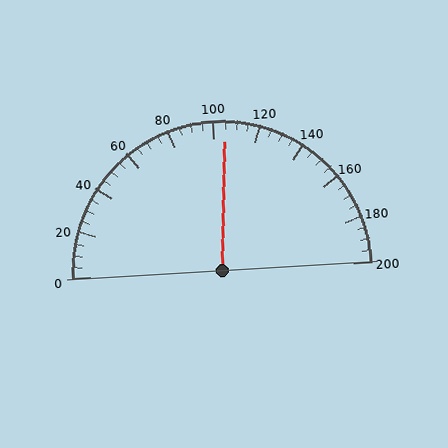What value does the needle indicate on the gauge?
The needle indicates approximately 105.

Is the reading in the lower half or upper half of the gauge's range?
The reading is in the upper half of the range (0 to 200).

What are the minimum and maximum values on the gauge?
The gauge ranges from 0 to 200.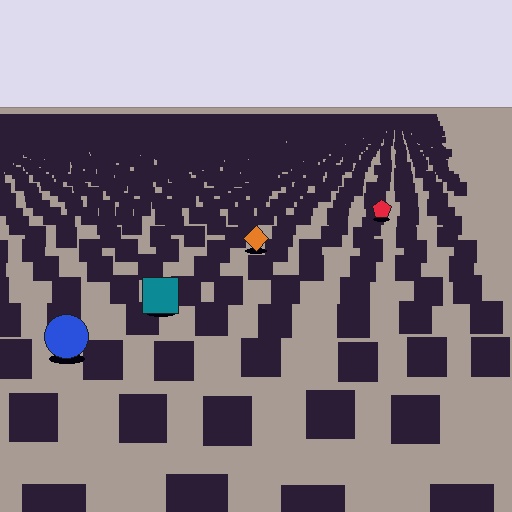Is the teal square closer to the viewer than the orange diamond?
Yes. The teal square is closer — you can tell from the texture gradient: the ground texture is coarser near it.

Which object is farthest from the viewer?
The red pentagon is farthest from the viewer. It appears smaller and the ground texture around it is denser.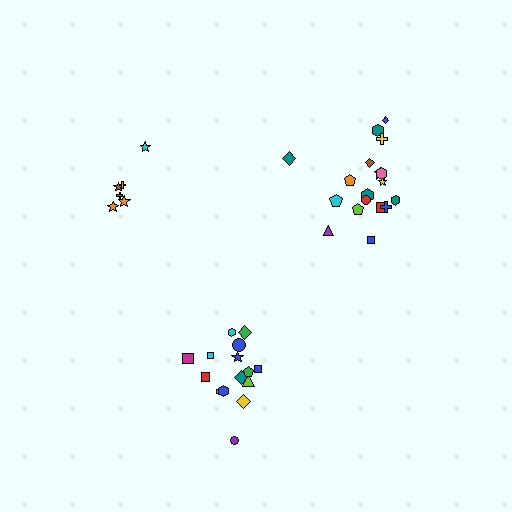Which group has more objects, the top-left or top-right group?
The top-right group.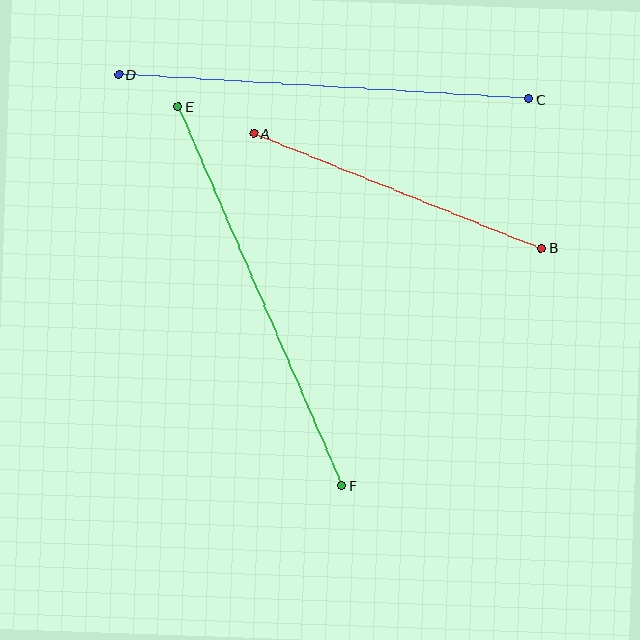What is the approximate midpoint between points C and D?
The midpoint is at approximately (324, 87) pixels.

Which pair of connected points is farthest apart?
Points E and F are farthest apart.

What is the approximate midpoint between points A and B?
The midpoint is at approximately (397, 190) pixels.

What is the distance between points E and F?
The distance is approximately 413 pixels.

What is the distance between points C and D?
The distance is approximately 411 pixels.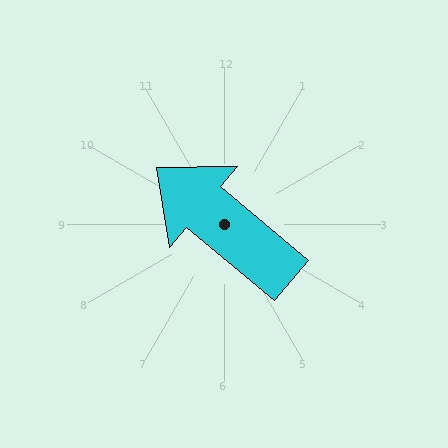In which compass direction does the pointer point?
Northwest.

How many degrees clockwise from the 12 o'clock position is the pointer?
Approximately 310 degrees.